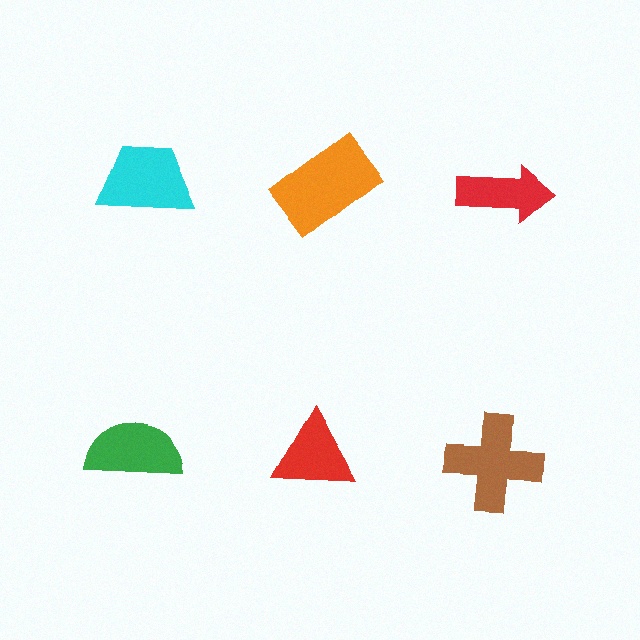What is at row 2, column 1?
A green semicircle.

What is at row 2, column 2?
A red triangle.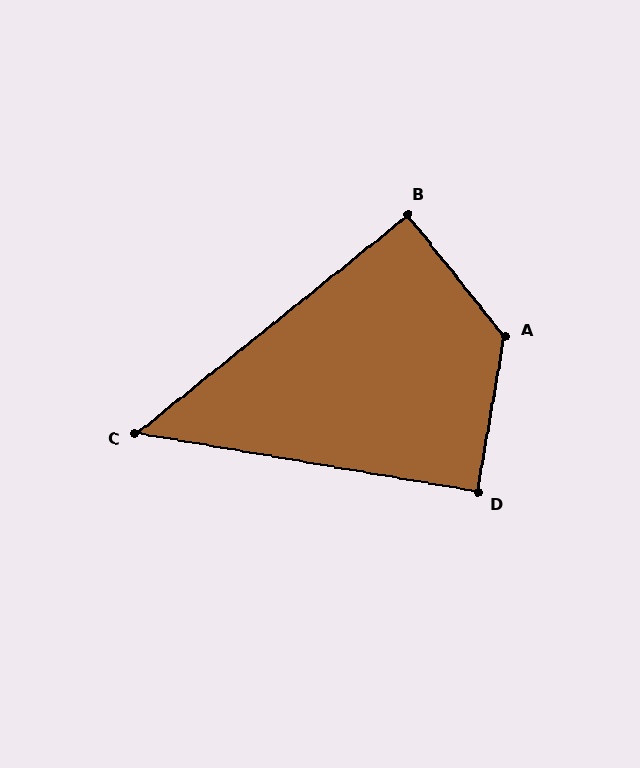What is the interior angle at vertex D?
Approximately 90 degrees (approximately right).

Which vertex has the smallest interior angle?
C, at approximately 48 degrees.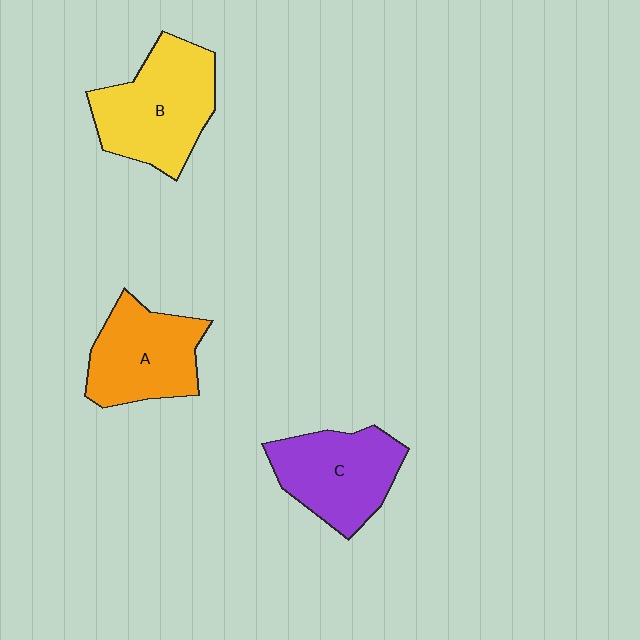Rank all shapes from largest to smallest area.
From largest to smallest: B (yellow), C (purple), A (orange).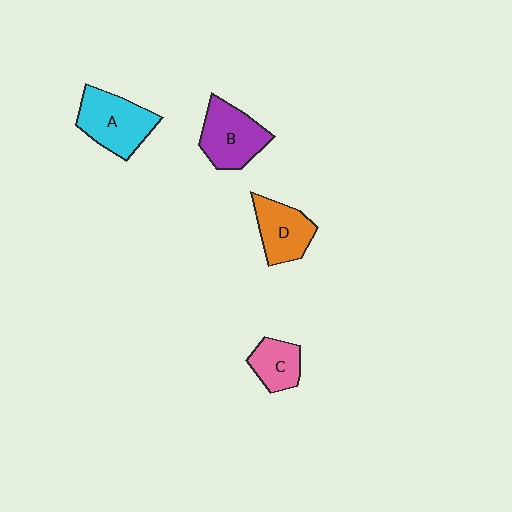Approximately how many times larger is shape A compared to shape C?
Approximately 1.7 times.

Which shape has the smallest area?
Shape C (pink).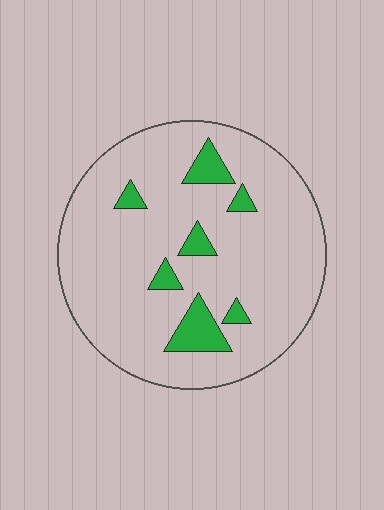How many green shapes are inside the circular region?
7.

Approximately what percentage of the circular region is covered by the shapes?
Approximately 10%.